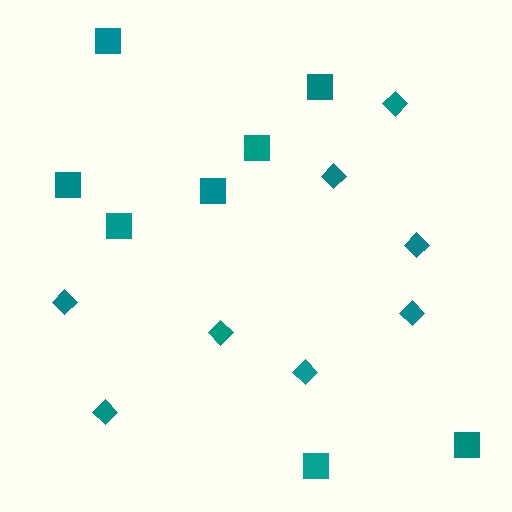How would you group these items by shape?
There are 2 groups: one group of diamonds (8) and one group of squares (8).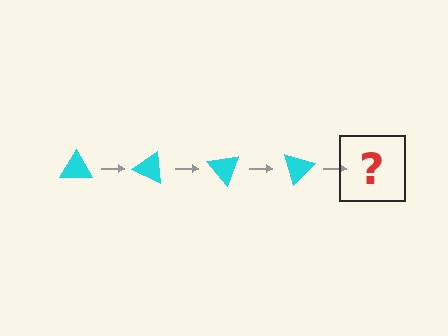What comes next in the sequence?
The next element should be a cyan triangle rotated 100 degrees.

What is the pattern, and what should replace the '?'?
The pattern is that the triangle rotates 25 degrees each step. The '?' should be a cyan triangle rotated 100 degrees.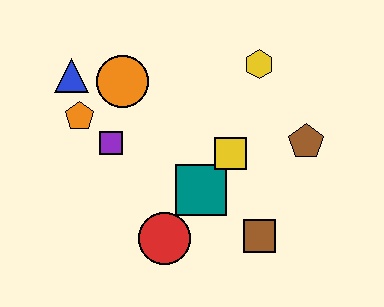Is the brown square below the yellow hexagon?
Yes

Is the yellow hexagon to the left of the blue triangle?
No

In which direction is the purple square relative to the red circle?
The purple square is above the red circle.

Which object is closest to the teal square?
The yellow square is closest to the teal square.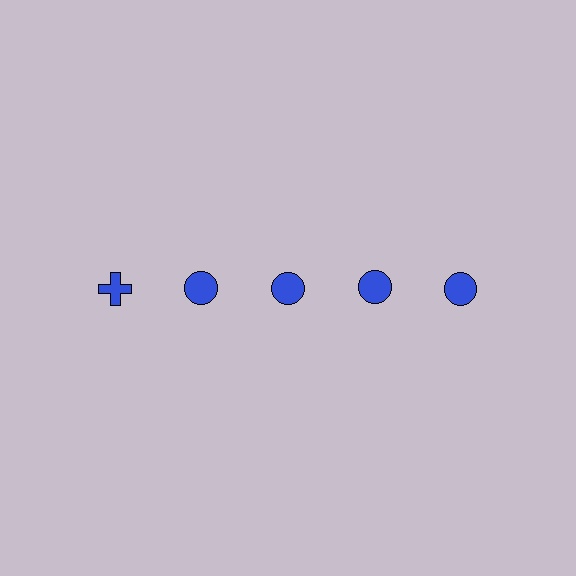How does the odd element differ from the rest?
It has a different shape: cross instead of circle.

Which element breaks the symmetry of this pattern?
The blue cross in the top row, leftmost column breaks the symmetry. All other shapes are blue circles.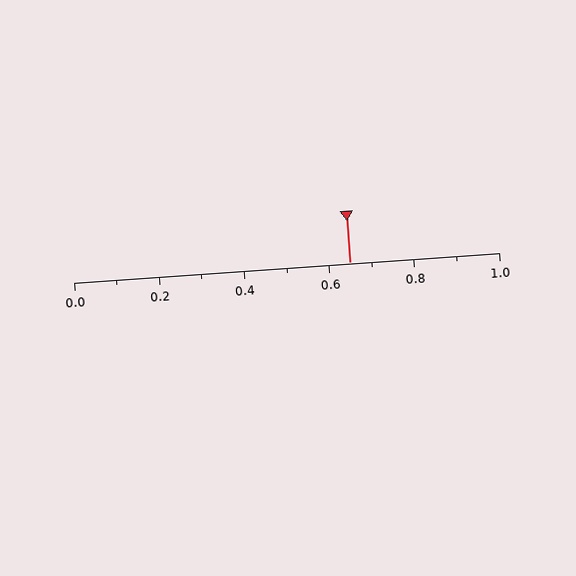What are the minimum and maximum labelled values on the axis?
The axis runs from 0.0 to 1.0.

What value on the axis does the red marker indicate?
The marker indicates approximately 0.65.